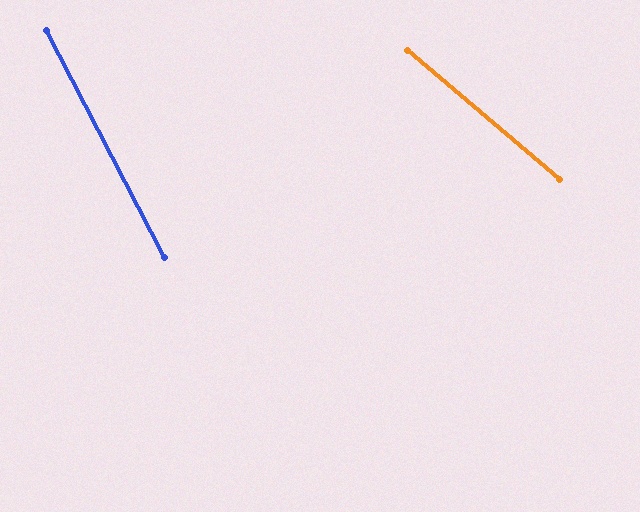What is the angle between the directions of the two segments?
Approximately 22 degrees.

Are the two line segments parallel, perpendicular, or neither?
Neither parallel nor perpendicular — they differ by about 22°.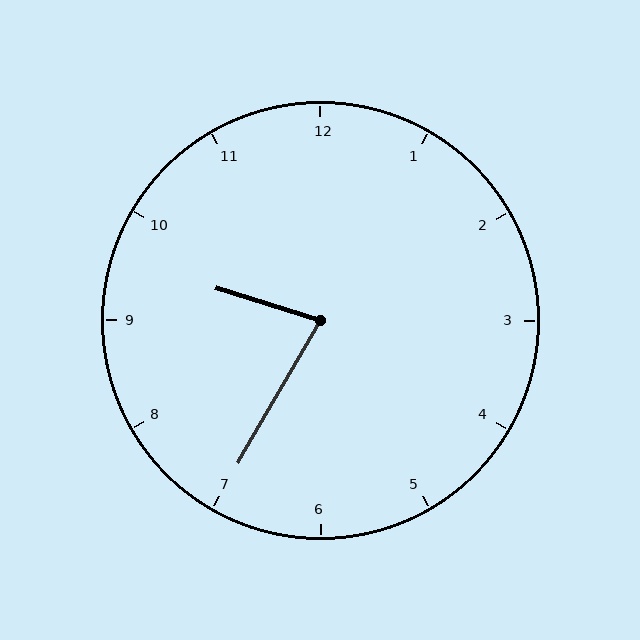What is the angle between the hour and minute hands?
Approximately 78 degrees.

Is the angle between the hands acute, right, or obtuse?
It is acute.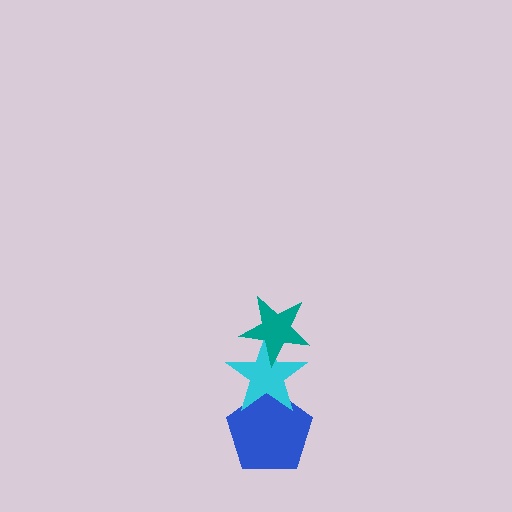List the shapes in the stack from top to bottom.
From top to bottom: the teal star, the cyan star, the blue pentagon.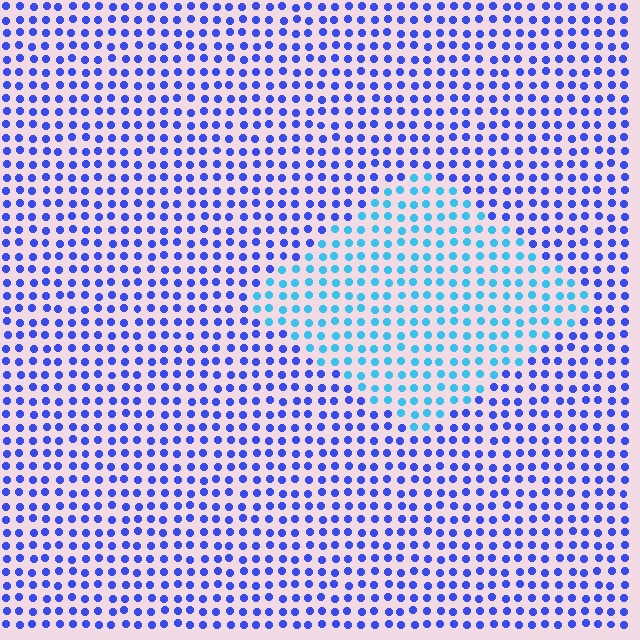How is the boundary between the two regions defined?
The boundary is defined purely by a slight shift in hue (about 41 degrees). Spacing, size, and orientation are identical on both sides.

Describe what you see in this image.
The image is filled with small blue elements in a uniform arrangement. A diamond-shaped region is visible where the elements are tinted to a slightly different hue, forming a subtle color boundary.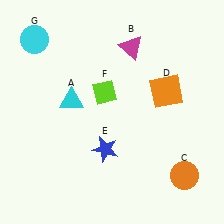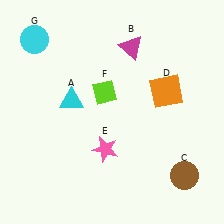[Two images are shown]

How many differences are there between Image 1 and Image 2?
There are 2 differences between the two images.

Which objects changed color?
C changed from orange to brown. E changed from blue to pink.